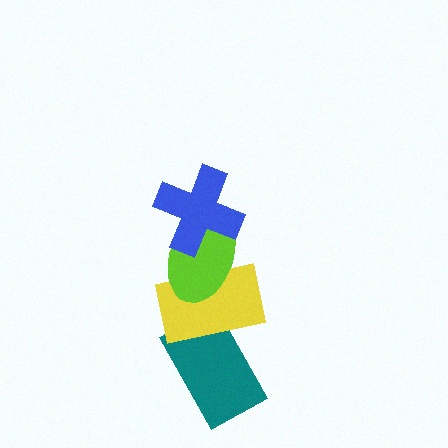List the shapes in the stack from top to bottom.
From top to bottom: the blue cross, the lime ellipse, the yellow rectangle, the teal rectangle.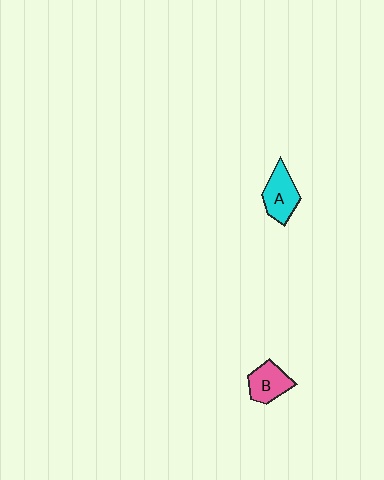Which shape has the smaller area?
Shape B (pink).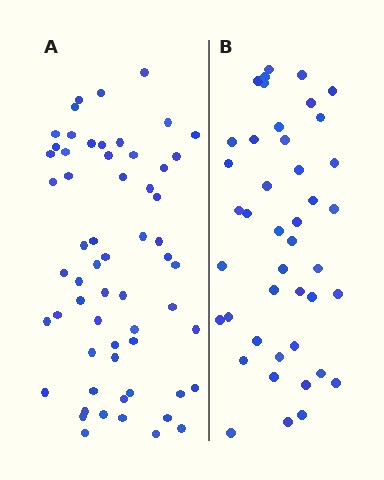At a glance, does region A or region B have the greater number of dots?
Region A (the left region) has more dots.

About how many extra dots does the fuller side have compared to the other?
Region A has approximately 15 more dots than region B.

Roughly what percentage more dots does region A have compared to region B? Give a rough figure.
About 40% more.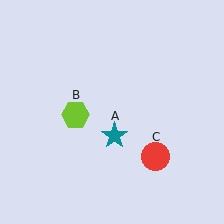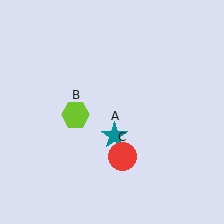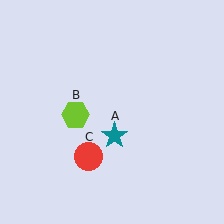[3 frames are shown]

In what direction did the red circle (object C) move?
The red circle (object C) moved left.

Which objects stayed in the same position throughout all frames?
Teal star (object A) and lime hexagon (object B) remained stationary.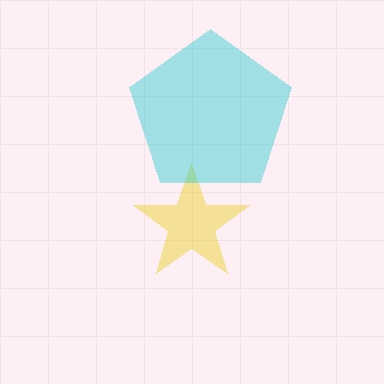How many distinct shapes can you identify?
There are 2 distinct shapes: a yellow star, a cyan pentagon.